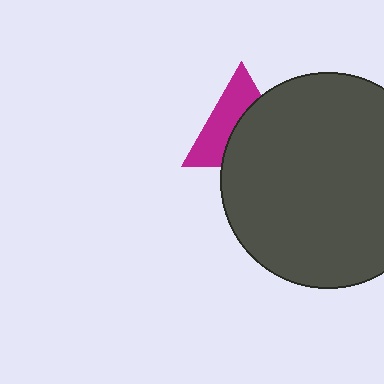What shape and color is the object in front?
The object in front is a dark gray circle.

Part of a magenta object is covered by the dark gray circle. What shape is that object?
It is a triangle.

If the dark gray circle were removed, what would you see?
You would see the complete magenta triangle.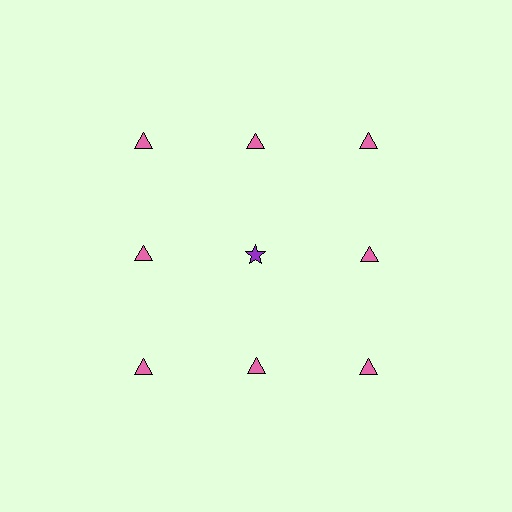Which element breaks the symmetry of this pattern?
The purple star in the second row, second from left column breaks the symmetry. All other shapes are pink triangles.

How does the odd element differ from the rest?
It differs in both color (purple instead of pink) and shape (star instead of triangle).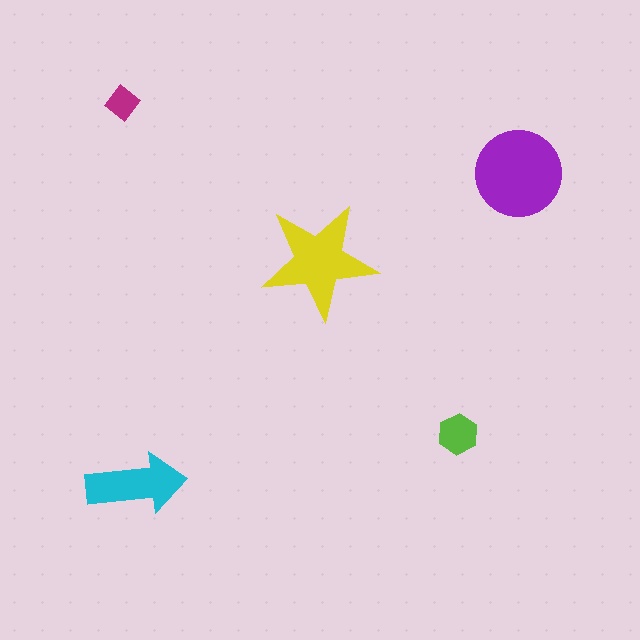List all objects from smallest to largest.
The magenta diamond, the lime hexagon, the cyan arrow, the yellow star, the purple circle.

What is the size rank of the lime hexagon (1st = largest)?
4th.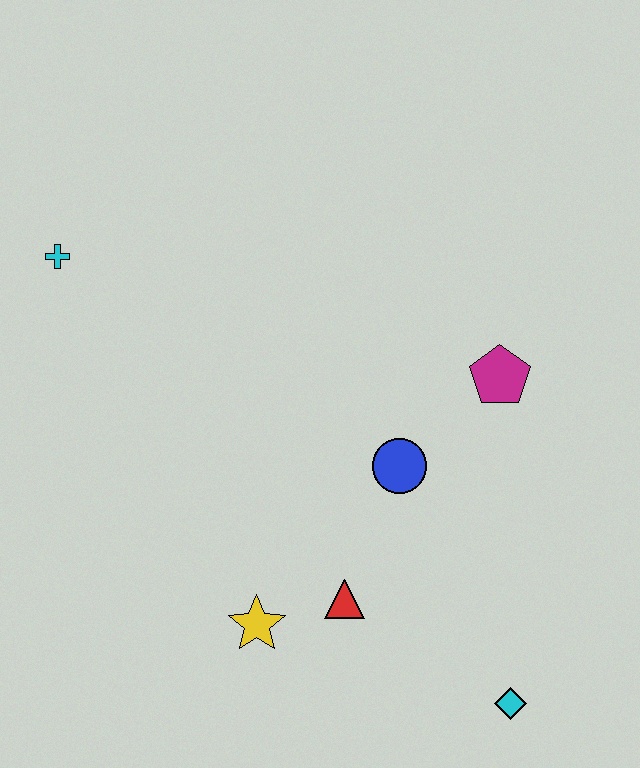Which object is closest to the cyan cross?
The blue circle is closest to the cyan cross.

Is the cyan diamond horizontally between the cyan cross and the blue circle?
No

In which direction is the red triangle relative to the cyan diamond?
The red triangle is to the left of the cyan diamond.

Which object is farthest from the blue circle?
The cyan cross is farthest from the blue circle.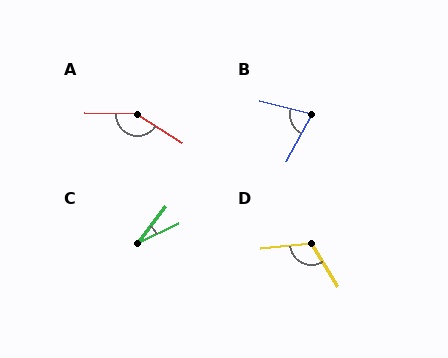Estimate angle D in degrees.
Approximately 116 degrees.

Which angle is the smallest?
C, at approximately 27 degrees.